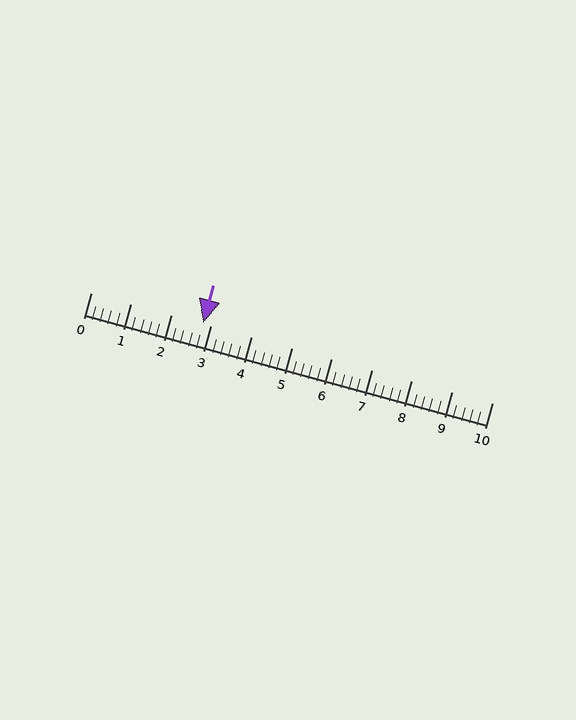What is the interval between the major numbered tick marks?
The major tick marks are spaced 1 units apart.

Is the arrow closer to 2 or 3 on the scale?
The arrow is closer to 3.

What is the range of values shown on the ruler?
The ruler shows values from 0 to 10.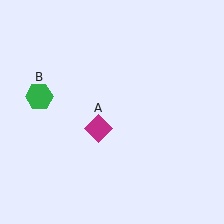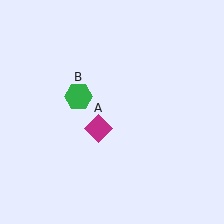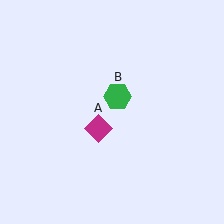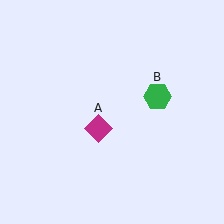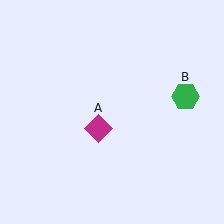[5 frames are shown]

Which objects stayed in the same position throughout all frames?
Magenta diamond (object A) remained stationary.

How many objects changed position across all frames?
1 object changed position: green hexagon (object B).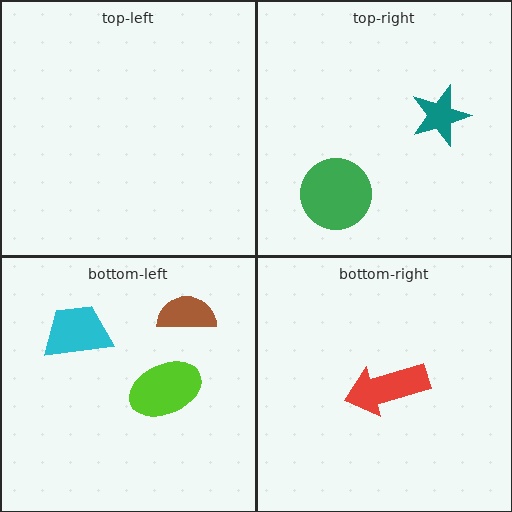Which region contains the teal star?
The top-right region.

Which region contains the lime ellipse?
The bottom-left region.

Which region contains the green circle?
The top-right region.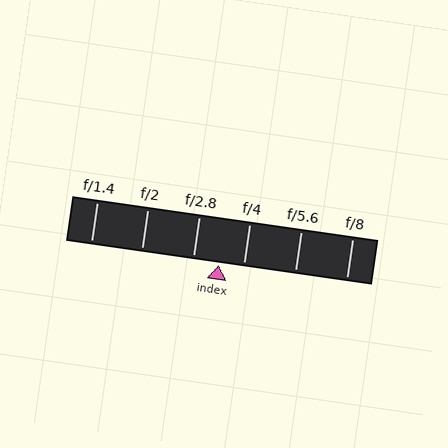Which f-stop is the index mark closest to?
The index mark is closest to f/4.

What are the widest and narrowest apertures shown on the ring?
The widest aperture shown is f/1.4 and the narrowest is f/8.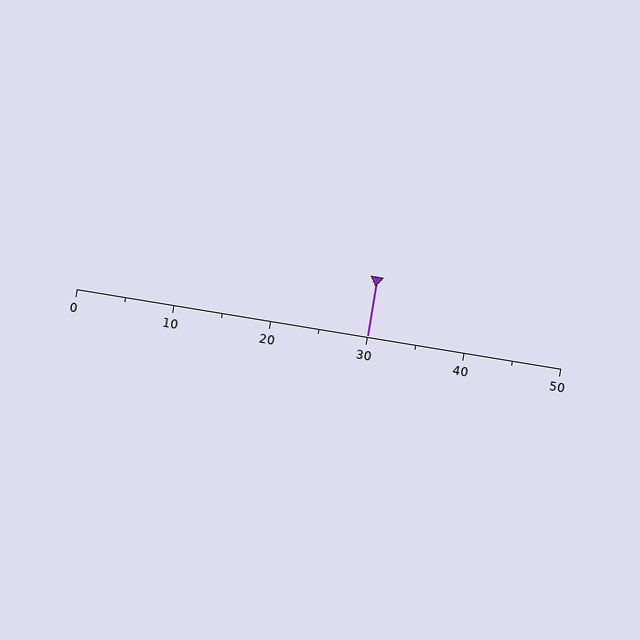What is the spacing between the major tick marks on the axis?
The major ticks are spaced 10 apart.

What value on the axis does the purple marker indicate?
The marker indicates approximately 30.